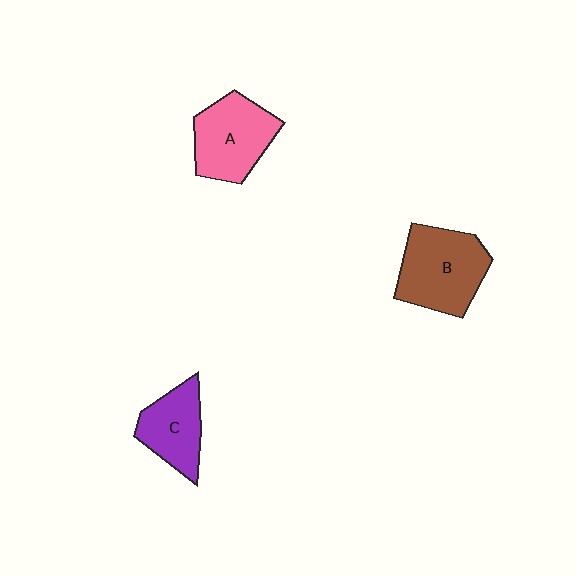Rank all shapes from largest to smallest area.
From largest to smallest: B (brown), A (pink), C (purple).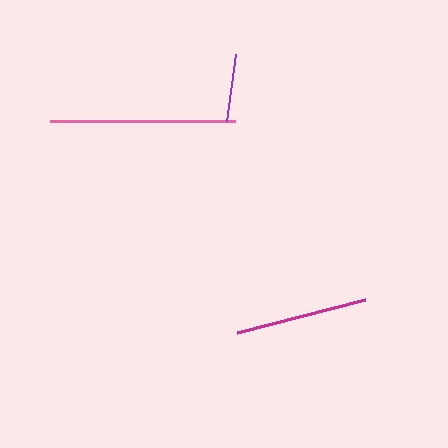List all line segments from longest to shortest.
From longest to shortest: pink, magenta, purple.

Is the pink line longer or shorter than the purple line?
The pink line is longer than the purple line.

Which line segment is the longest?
The pink line is the longest at approximately 185 pixels.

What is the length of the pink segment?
The pink segment is approximately 185 pixels long.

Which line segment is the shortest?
The purple line is the shortest at approximately 68 pixels.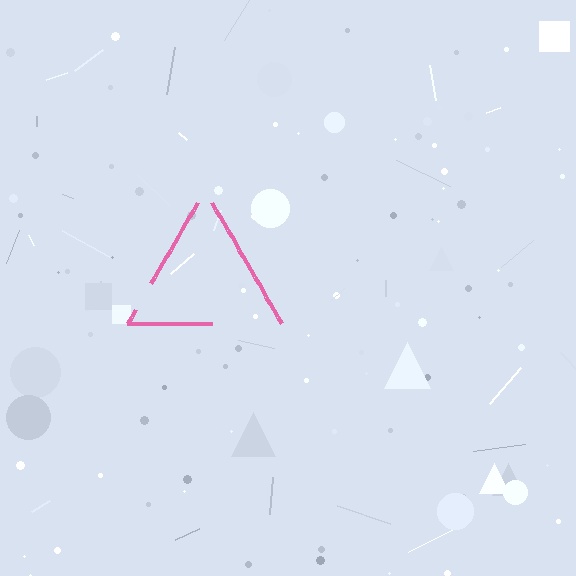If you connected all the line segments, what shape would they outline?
They would outline a triangle.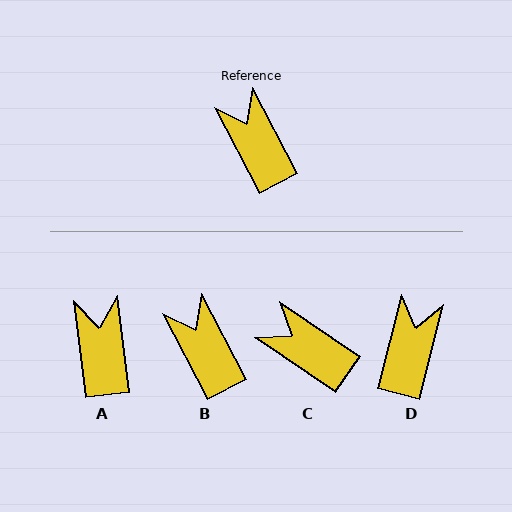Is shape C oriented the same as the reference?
No, it is off by about 28 degrees.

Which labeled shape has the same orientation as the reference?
B.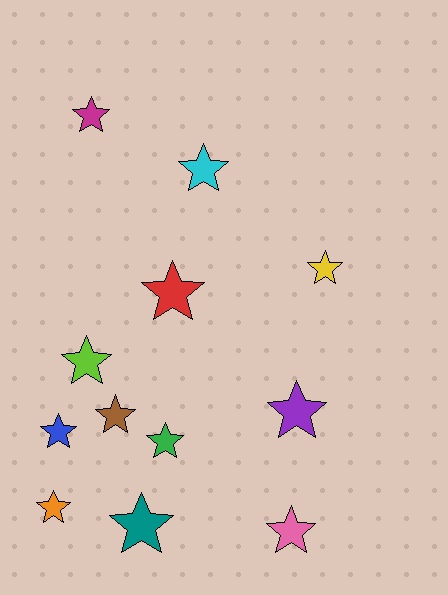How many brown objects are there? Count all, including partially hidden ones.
There is 1 brown object.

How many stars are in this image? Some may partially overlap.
There are 12 stars.